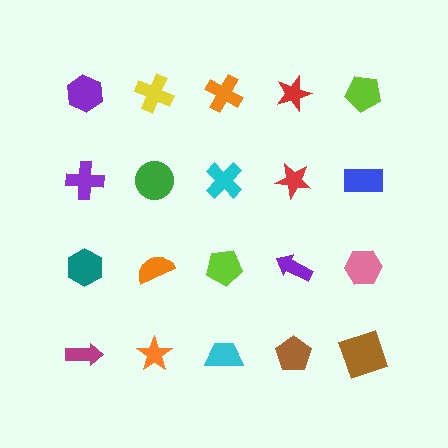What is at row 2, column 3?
A cyan cross.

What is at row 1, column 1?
A purple hexagon.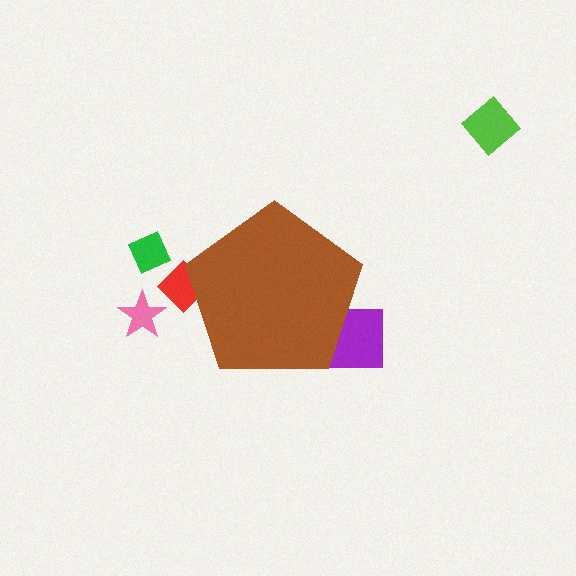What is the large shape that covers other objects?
A brown pentagon.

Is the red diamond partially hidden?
Yes, the red diamond is partially hidden behind the brown pentagon.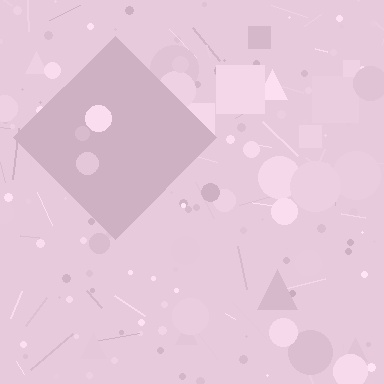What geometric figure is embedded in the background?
A diamond is embedded in the background.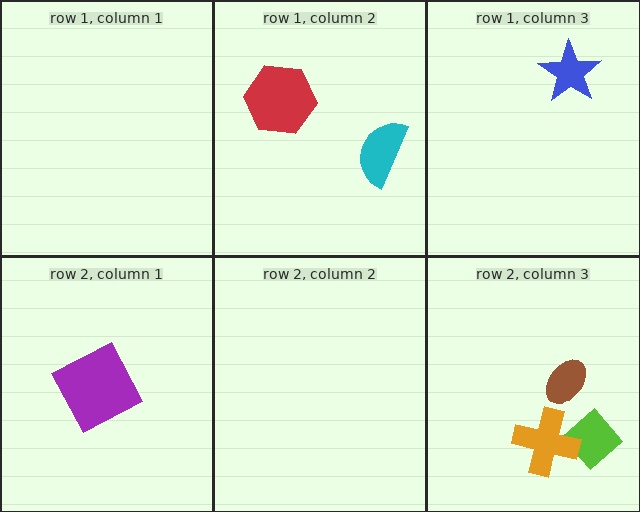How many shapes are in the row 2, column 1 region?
1.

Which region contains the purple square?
The row 2, column 1 region.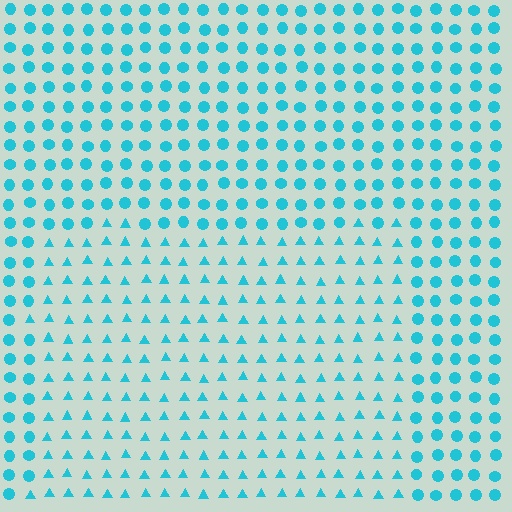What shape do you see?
I see a rectangle.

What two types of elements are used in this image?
The image uses triangles inside the rectangle region and circles outside it.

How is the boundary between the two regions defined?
The boundary is defined by a change in element shape: triangles inside vs. circles outside. All elements share the same color and spacing.